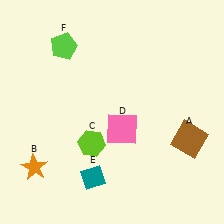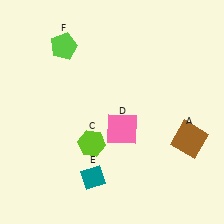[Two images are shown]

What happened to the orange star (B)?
The orange star (B) was removed in Image 2. It was in the bottom-left area of Image 1.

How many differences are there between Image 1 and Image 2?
There is 1 difference between the two images.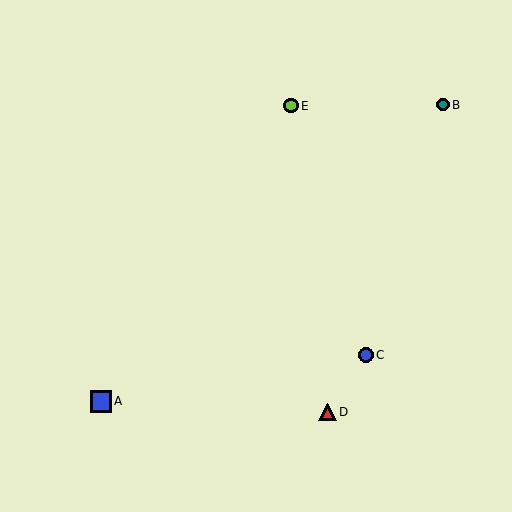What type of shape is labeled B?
Shape B is a teal circle.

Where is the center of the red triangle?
The center of the red triangle is at (328, 412).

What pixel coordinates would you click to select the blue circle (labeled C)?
Click at (366, 355) to select the blue circle C.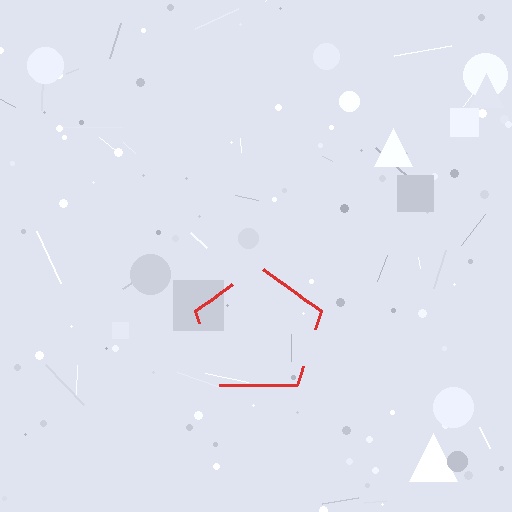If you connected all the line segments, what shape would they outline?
They would outline a pentagon.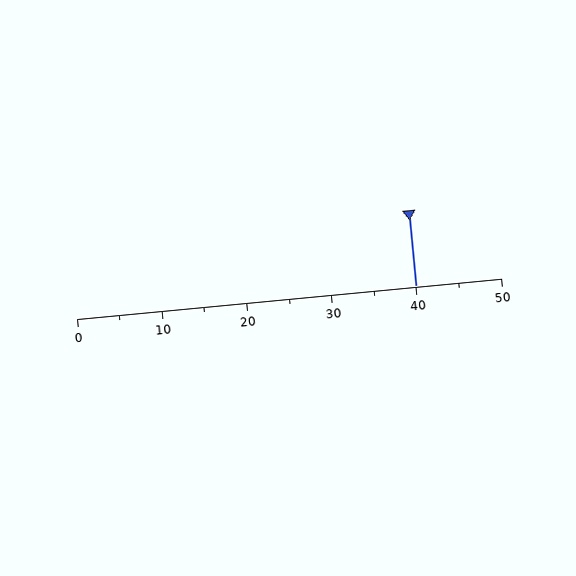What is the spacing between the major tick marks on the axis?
The major ticks are spaced 10 apart.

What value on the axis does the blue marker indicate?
The marker indicates approximately 40.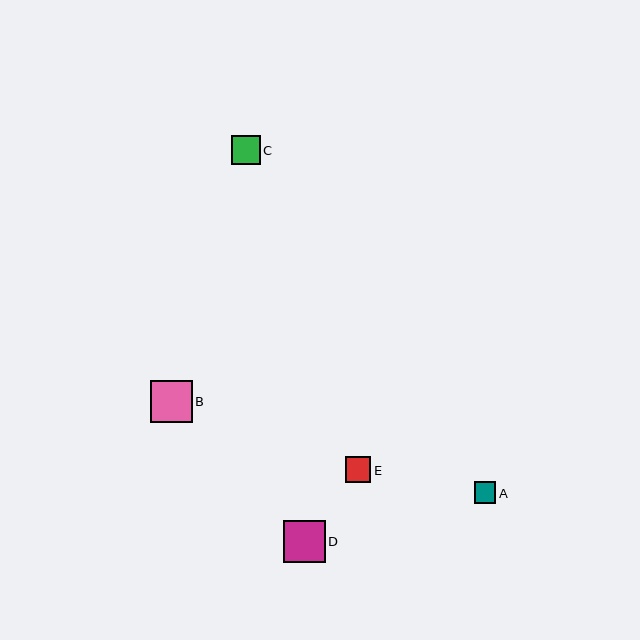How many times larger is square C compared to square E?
Square C is approximately 1.1 times the size of square E.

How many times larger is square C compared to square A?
Square C is approximately 1.3 times the size of square A.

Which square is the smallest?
Square A is the smallest with a size of approximately 21 pixels.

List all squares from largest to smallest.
From largest to smallest: B, D, C, E, A.